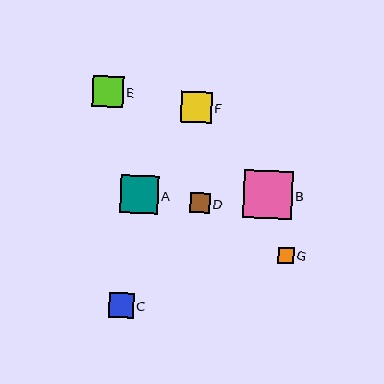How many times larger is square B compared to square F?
Square B is approximately 1.6 times the size of square F.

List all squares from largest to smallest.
From largest to smallest: B, A, F, E, C, D, G.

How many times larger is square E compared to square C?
Square E is approximately 1.2 times the size of square C.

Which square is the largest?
Square B is the largest with a size of approximately 48 pixels.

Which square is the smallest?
Square G is the smallest with a size of approximately 15 pixels.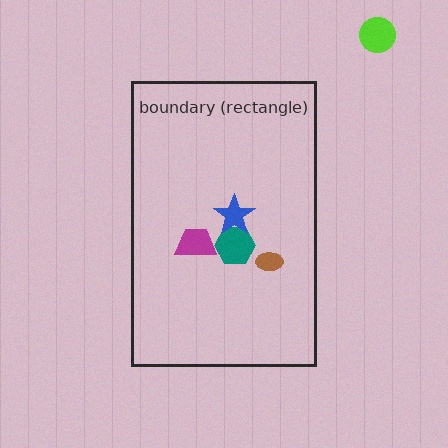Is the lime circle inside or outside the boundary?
Outside.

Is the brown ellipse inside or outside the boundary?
Inside.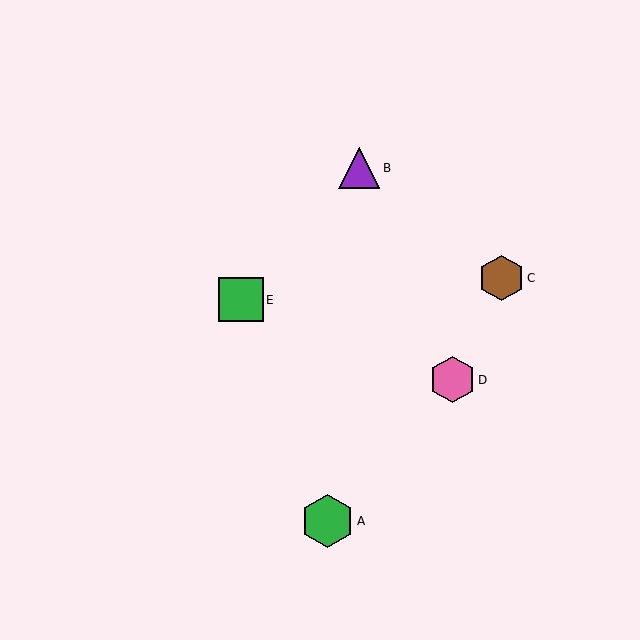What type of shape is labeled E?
Shape E is a green square.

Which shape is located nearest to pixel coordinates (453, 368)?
The pink hexagon (labeled D) at (452, 380) is nearest to that location.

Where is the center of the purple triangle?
The center of the purple triangle is at (359, 168).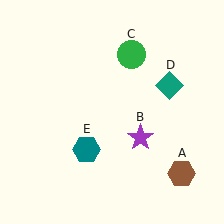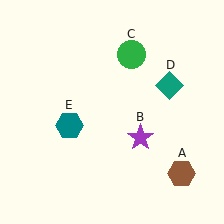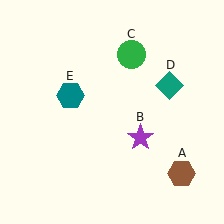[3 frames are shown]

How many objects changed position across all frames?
1 object changed position: teal hexagon (object E).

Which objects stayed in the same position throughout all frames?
Brown hexagon (object A) and purple star (object B) and green circle (object C) and teal diamond (object D) remained stationary.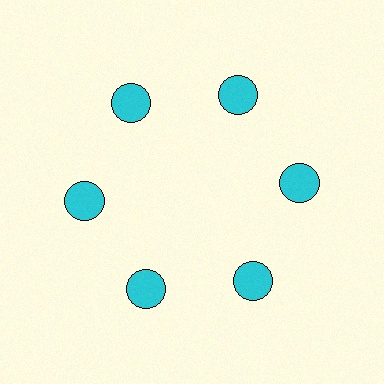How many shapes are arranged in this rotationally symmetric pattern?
There are 6 shapes, arranged in 6 groups of 1.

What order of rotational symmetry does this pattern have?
This pattern has 6-fold rotational symmetry.